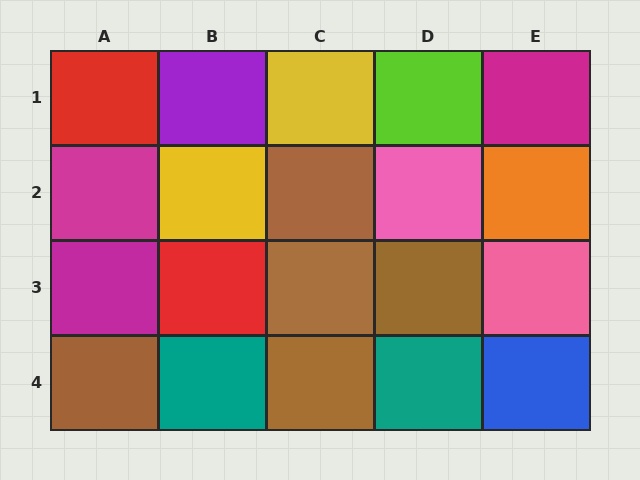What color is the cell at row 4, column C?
Brown.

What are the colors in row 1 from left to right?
Red, purple, yellow, lime, magenta.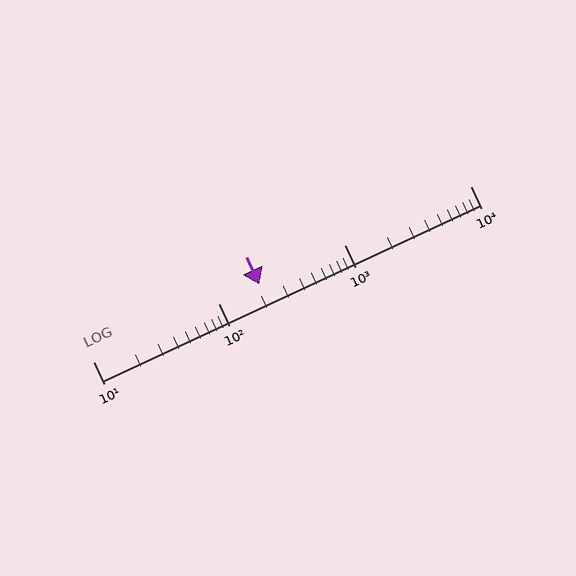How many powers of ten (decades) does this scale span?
The scale spans 3 decades, from 10 to 10000.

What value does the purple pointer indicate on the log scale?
The pointer indicates approximately 210.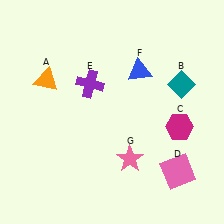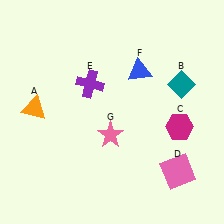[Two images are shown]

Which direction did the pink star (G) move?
The pink star (G) moved up.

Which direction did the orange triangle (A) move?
The orange triangle (A) moved down.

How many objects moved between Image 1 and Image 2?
2 objects moved between the two images.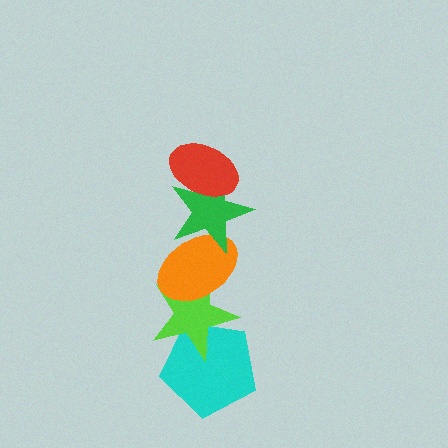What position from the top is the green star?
The green star is 2nd from the top.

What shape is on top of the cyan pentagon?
The lime star is on top of the cyan pentagon.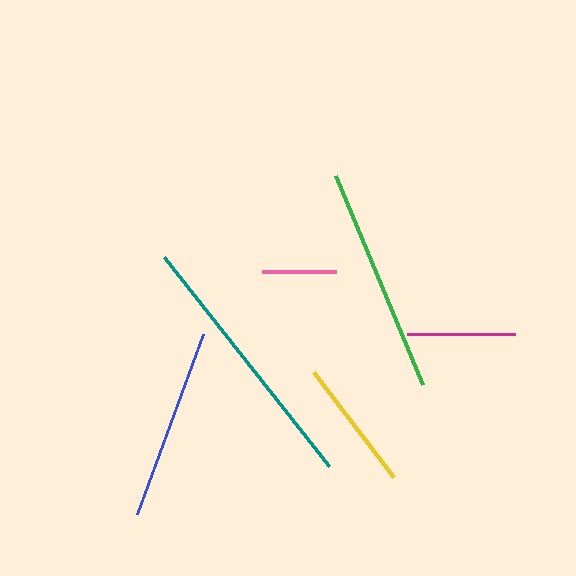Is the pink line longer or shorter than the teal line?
The teal line is longer than the pink line.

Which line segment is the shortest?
The pink line is the shortest at approximately 74 pixels.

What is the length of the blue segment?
The blue segment is approximately 192 pixels long.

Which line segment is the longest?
The teal line is the longest at approximately 266 pixels.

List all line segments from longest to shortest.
From longest to shortest: teal, green, blue, yellow, magenta, pink.